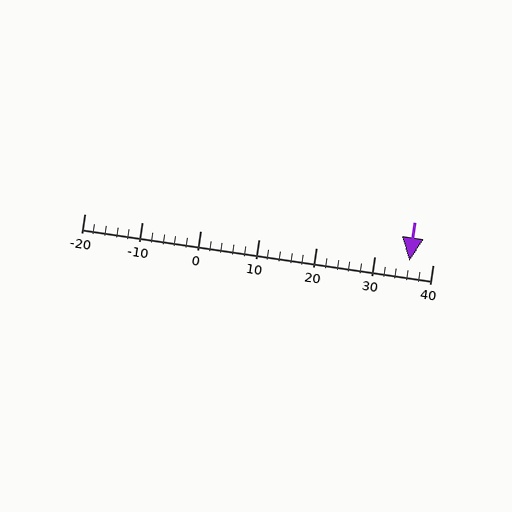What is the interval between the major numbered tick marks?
The major tick marks are spaced 10 units apart.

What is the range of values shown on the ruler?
The ruler shows values from -20 to 40.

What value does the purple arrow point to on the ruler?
The purple arrow points to approximately 36.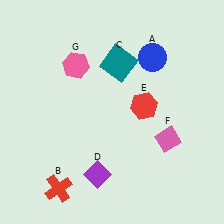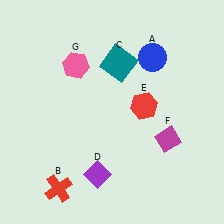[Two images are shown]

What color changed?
The diamond (F) changed from pink in Image 1 to magenta in Image 2.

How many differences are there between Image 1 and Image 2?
There is 1 difference between the two images.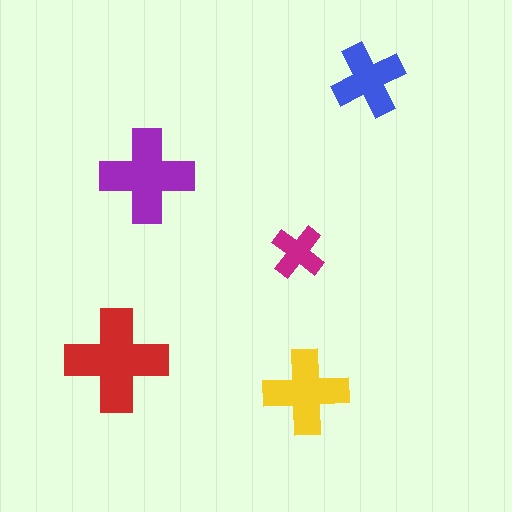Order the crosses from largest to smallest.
the red one, the purple one, the yellow one, the blue one, the magenta one.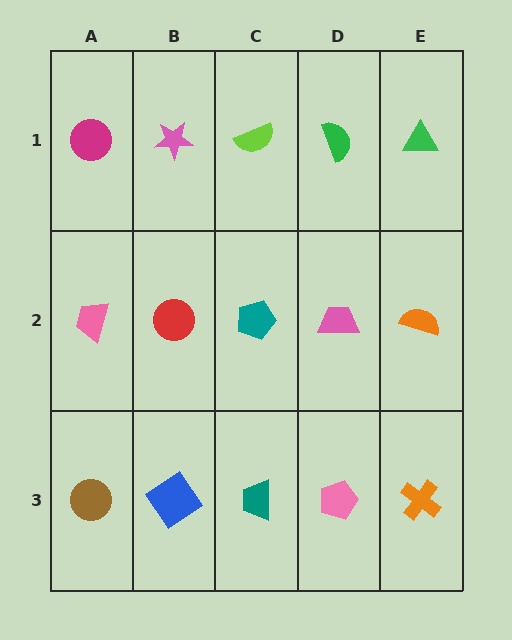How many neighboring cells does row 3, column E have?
2.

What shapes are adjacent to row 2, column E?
A green triangle (row 1, column E), an orange cross (row 3, column E), a pink trapezoid (row 2, column D).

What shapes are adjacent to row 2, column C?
A lime semicircle (row 1, column C), a teal trapezoid (row 3, column C), a red circle (row 2, column B), a pink trapezoid (row 2, column D).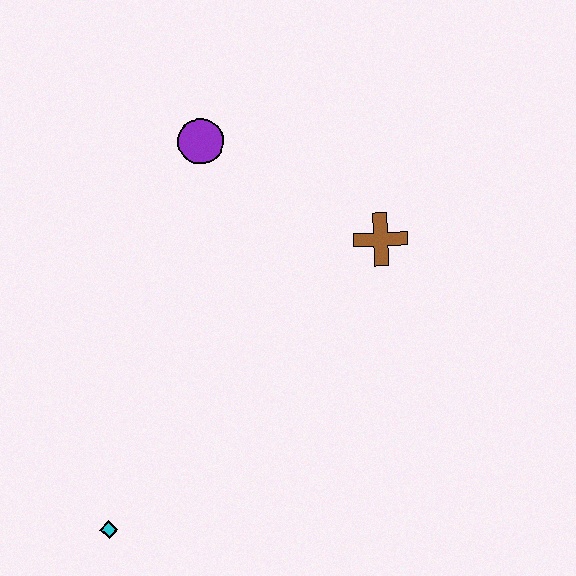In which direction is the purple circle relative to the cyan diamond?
The purple circle is above the cyan diamond.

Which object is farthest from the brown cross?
The cyan diamond is farthest from the brown cross.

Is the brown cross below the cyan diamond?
No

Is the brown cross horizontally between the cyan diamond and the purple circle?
No